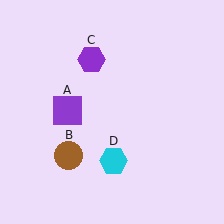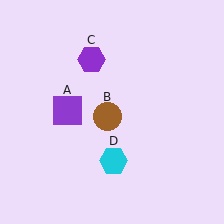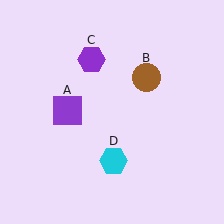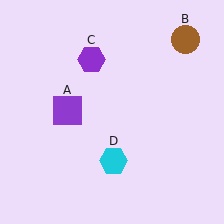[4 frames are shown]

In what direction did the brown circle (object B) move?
The brown circle (object B) moved up and to the right.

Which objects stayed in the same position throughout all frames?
Purple square (object A) and purple hexagon (object C) and cyan hexagon (object D) remained stationary.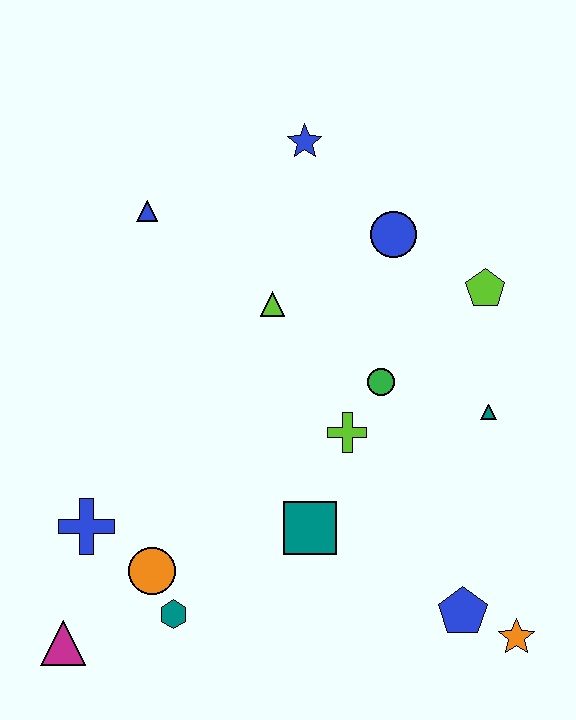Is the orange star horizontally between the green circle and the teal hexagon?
No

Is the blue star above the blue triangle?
Yes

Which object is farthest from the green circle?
The magenta triangle is farthest from the green circle.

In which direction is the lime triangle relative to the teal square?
The lime triangle is above the teal square.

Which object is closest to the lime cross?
The green circle is closest to the lime cross.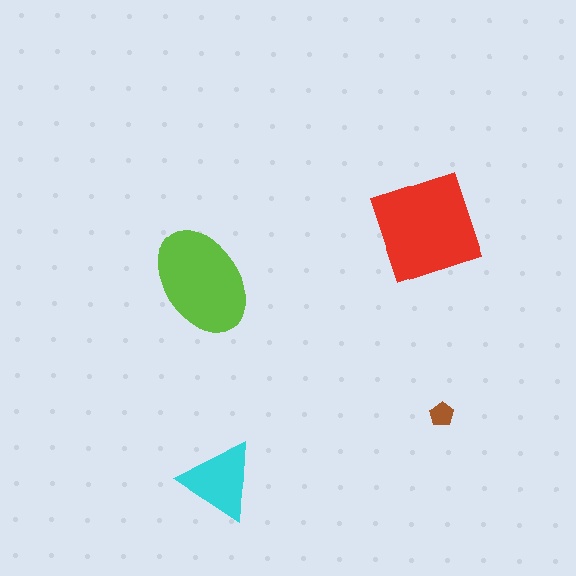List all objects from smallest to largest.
The brown pentagon, the cyan triangle, the lime ellipse, the red diamond.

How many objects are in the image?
There are 4 objects in the image.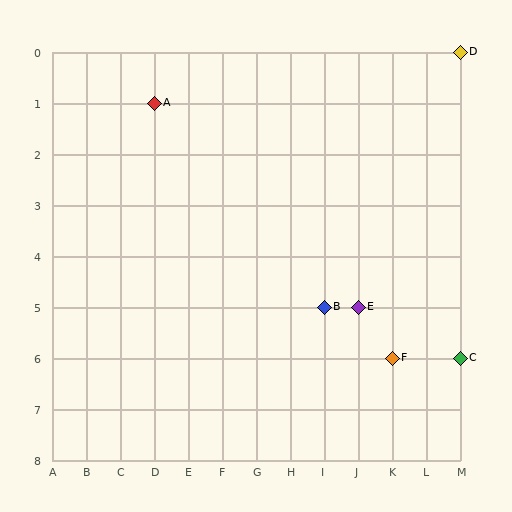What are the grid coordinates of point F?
Point F is at grid coordinates (K, 6).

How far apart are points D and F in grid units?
Points D and F are 2 columns and 6 rows apart (about 6.3 grid units diagonally).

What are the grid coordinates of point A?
Point A is at grid coordinates (D, 1).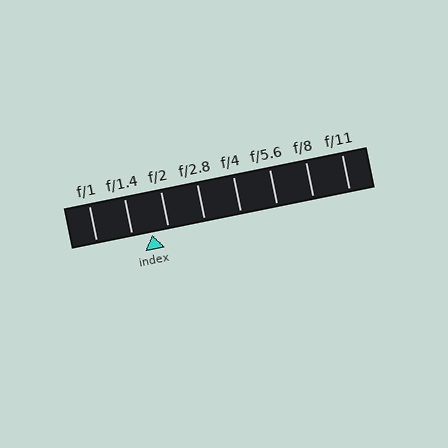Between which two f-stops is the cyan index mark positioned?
The index mark is between f/1.4 and f/2.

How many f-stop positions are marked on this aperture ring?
There are 8 f-stop positions marked.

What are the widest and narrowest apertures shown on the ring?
The widest aperture shown is f/1 and the narrowest is f/11.